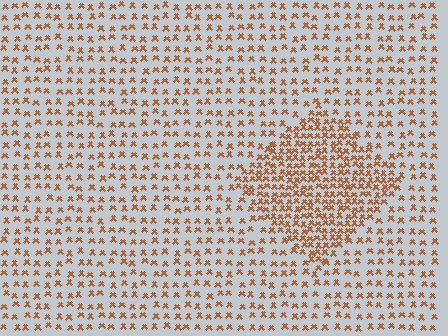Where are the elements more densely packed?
The elements are more densely packed inside the diamond boundary.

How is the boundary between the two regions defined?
The boundary is defined by a change in element density (approximately 2.1x ratio). All elements are the same color, size, and shape.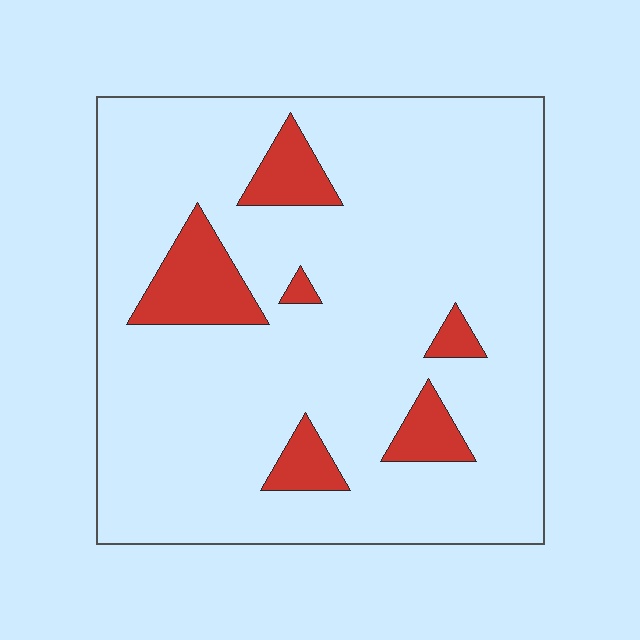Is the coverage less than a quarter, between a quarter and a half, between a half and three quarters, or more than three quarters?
Less than a quarter.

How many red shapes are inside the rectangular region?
6.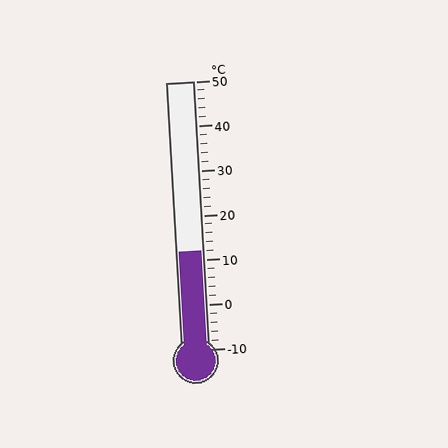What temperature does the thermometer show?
The thermometer shows approximately 12°C.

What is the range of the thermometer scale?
The thermometer scale ranges from -10°C to 50°C.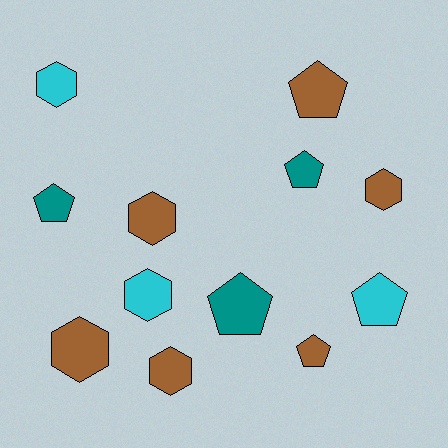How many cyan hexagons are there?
There are 2 cyan hexagons.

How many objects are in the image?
There are 12 objects.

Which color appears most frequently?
Brown, with 6 objects.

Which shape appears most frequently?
Pentagon, with 6 objects.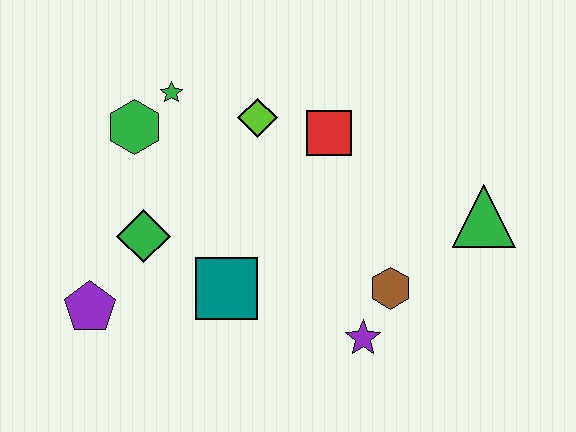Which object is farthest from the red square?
The purple pentagon is farthest from the red square.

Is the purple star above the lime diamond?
No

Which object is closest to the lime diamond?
The red square is closest to the lime diamond.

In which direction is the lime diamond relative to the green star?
The lime diamond is to the right of the green star.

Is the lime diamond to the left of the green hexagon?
No